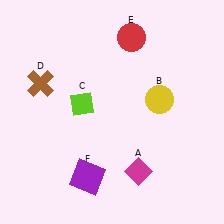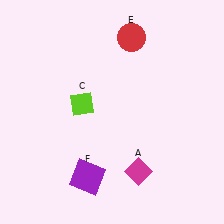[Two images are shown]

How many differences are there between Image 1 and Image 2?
There are 2 differences between the two images.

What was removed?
The brown cross (D), the yellow circle (B) were removed in Image 2.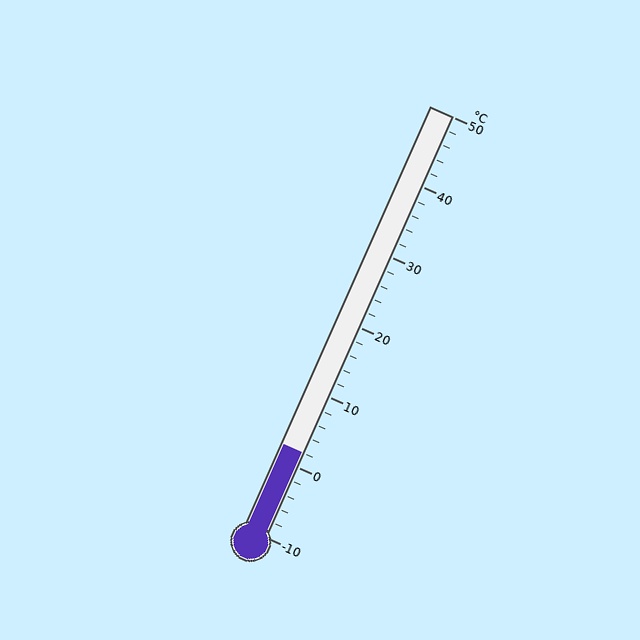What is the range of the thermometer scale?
The thermometer scale ranges from -10°C to 50°C.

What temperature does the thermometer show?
The thermometer shows approximately 2°C.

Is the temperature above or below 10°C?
The temperature is below 10°C.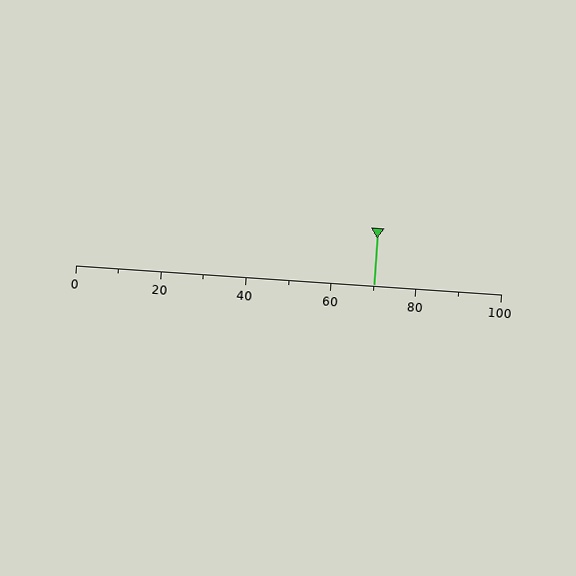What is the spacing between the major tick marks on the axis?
The major ticks are spaced 20 apart.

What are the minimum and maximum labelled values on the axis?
The axis runs from 0 to 100.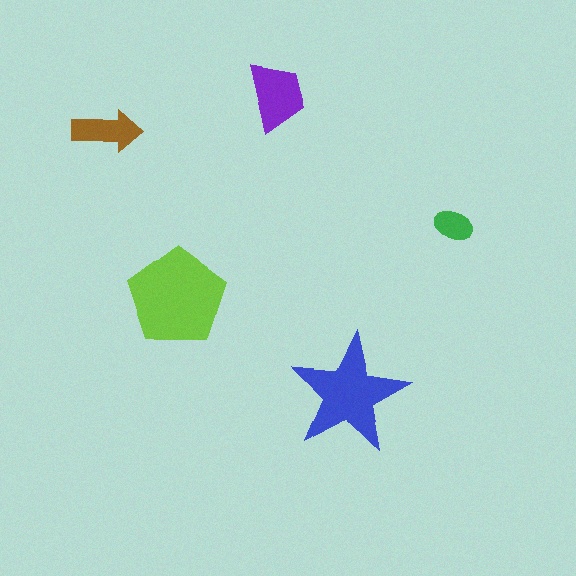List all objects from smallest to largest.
The green ellipse, the brown arrow, the purple trapezoid, the blue star, the lime pentagon.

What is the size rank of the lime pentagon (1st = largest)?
1st.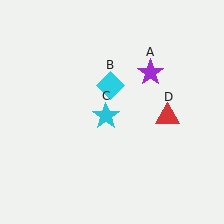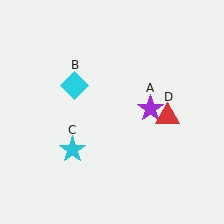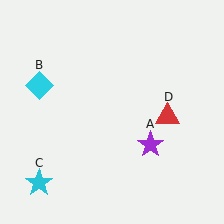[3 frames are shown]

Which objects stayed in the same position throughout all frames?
Red triangle (object D) remained stationary.